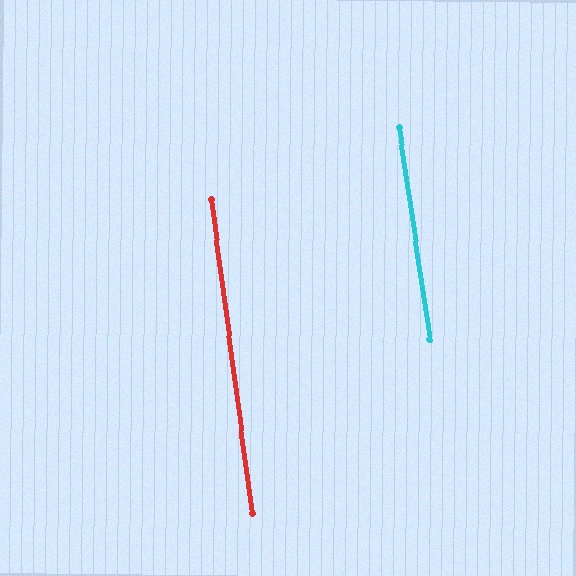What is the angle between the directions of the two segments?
Approximately 1 degree.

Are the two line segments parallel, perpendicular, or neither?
Parallel — their directions differ by only 0.8°.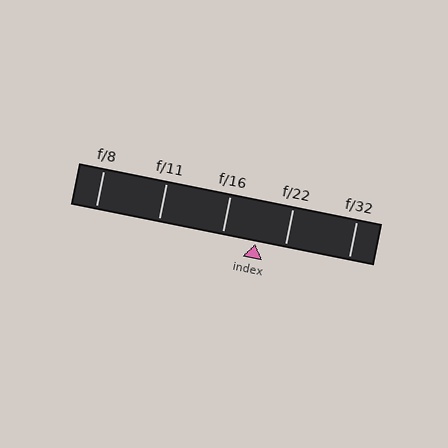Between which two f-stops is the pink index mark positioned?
The index mark is between f/16 and f/22.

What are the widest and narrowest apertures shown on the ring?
The widest aperture shown is f/8 and the narrowest is f/32.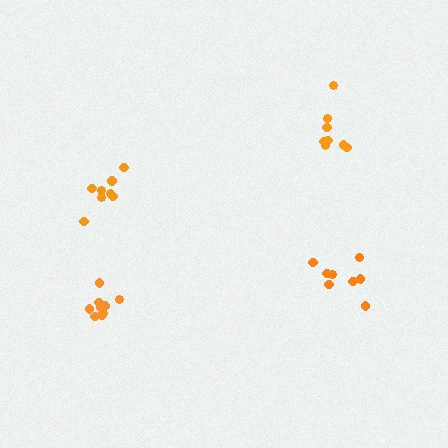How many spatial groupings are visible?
There are 4 spatial groupings.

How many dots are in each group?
Group 1: 8 dots, Group 2: 8 dots, Group 3: 8 dots, Group 4: 9 dots (33 total).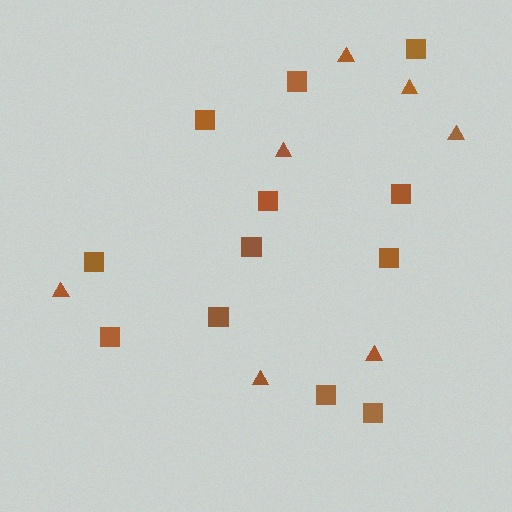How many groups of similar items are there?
There are 2 groups: one group of squares (12) and one group of triangles (7).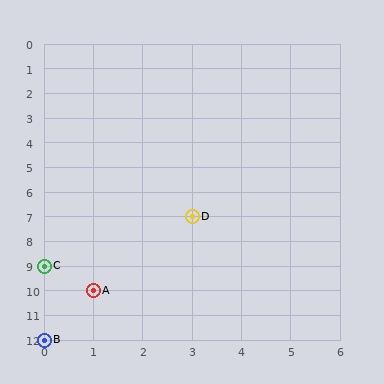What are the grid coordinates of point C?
Point C is at grid coordinates (0, 9).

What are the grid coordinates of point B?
Point B is at grid coordinates (0, 12).